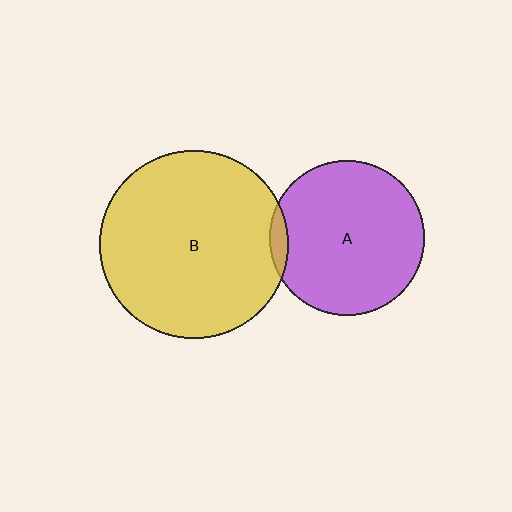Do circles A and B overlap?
Yes.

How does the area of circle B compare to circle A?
Approximately 1.5 times.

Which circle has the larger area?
Circle B (yellow).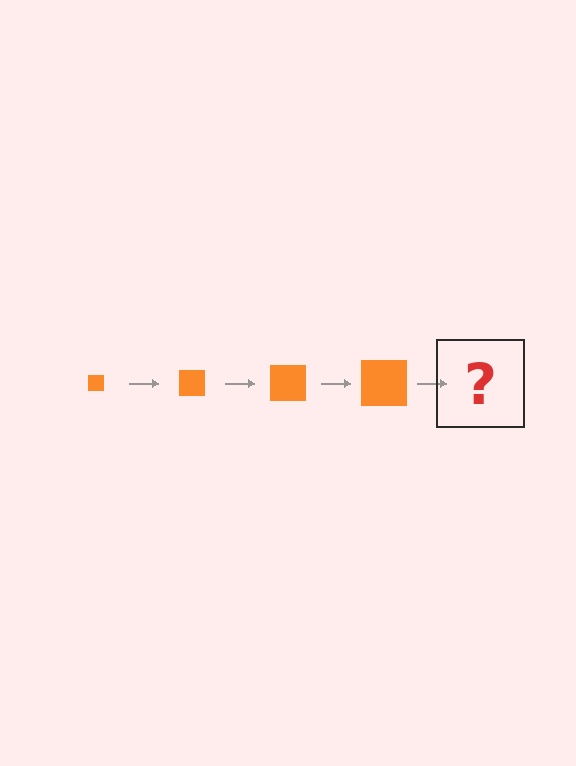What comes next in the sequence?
The next element should be an orange square, larger than the previous one.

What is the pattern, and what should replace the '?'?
The pattern is that the square gets progressively larger each step. The '?' should be an orange square, larger than the previous one.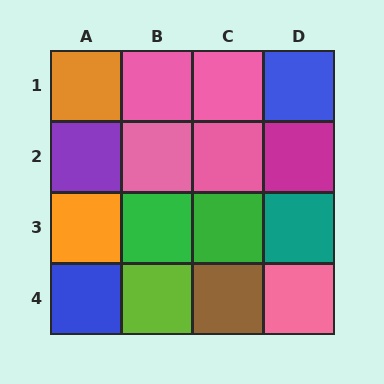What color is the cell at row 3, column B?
Green.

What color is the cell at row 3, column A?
Orange.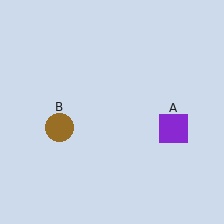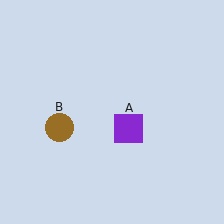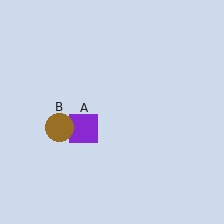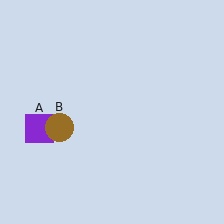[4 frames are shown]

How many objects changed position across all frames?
1 object changed position: purple square (object A).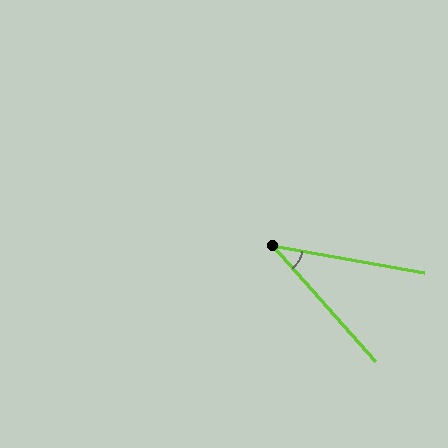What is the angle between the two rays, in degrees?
Approximately 38 degrees.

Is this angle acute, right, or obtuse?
It is acute.